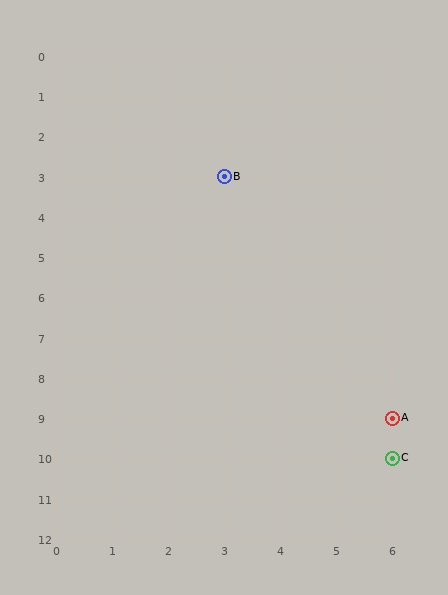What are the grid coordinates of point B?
Point B is at grid coordinates (3, 3).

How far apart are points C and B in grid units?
Points C and B are 3 columns and 7 rows apart (about 7.6 grid units diagonally).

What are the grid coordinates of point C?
Point C is at grid coordinates (6, 10).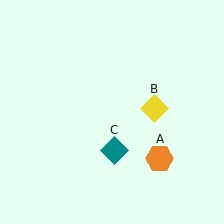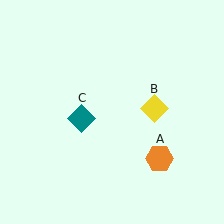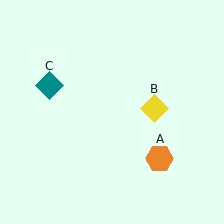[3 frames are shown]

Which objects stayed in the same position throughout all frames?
Orange hexagon (object A) and yellow diamond (object B) remained stationary.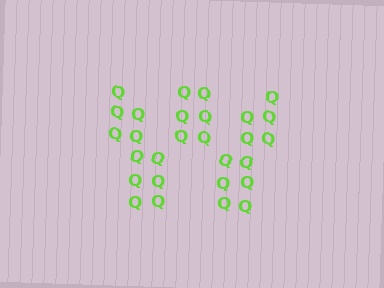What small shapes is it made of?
It is made of small letter Q's.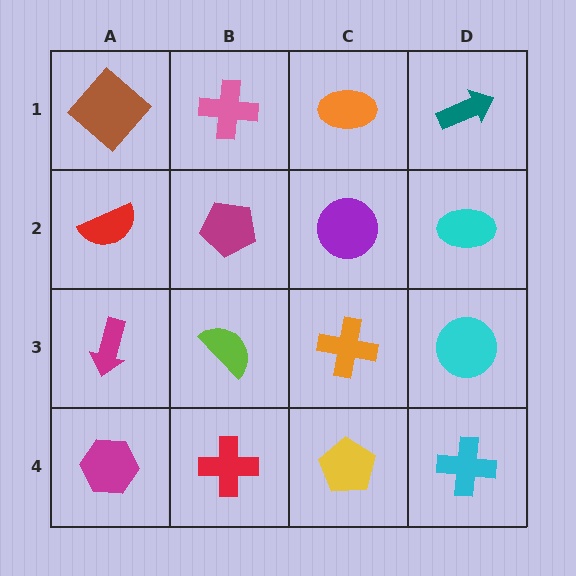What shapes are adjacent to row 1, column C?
A purple circle (row 2, column C), a pink cross (row 1, column B), a teal arrow (row 1, column D).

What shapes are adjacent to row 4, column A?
A magenta arrow (row 3, column A), a red cross (row 4, column B).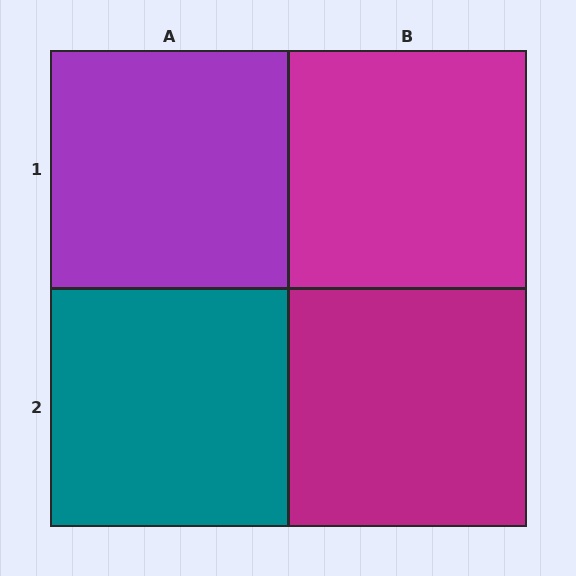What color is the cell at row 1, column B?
Magenta.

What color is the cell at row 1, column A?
Purple.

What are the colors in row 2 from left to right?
Teal, magenta.